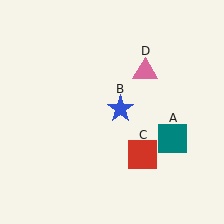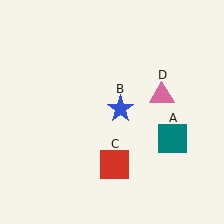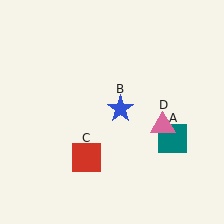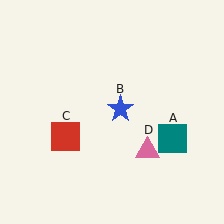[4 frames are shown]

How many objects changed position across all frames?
2 objects changed position: red square (object C), pink triangle (object D).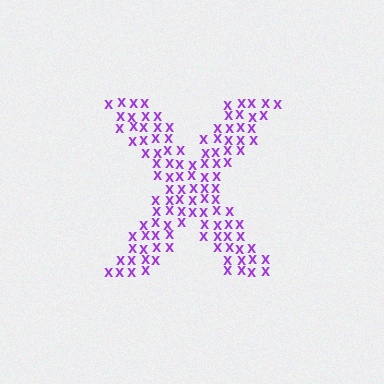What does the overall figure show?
The overall figure shows the letter X.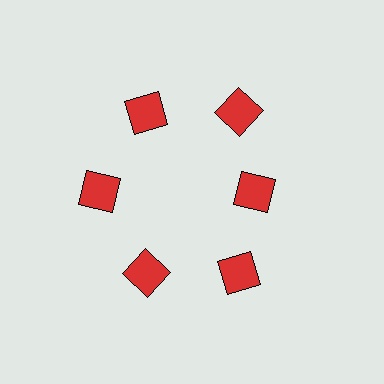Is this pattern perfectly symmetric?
No. The 6 red squares are arranged in a ring, but one element near the 3 o'clock position is pulled inward toward the center, breaking the 6-fold rotational symmetry.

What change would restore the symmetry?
The symmetry would be restored by moving it outward, back onto the ring so that all 6 squares sit at equal angles and equal distance from the center.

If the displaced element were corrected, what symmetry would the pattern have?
It would have 6-fold rotational symmetry — the pattern would map onto itself every 60 degrees.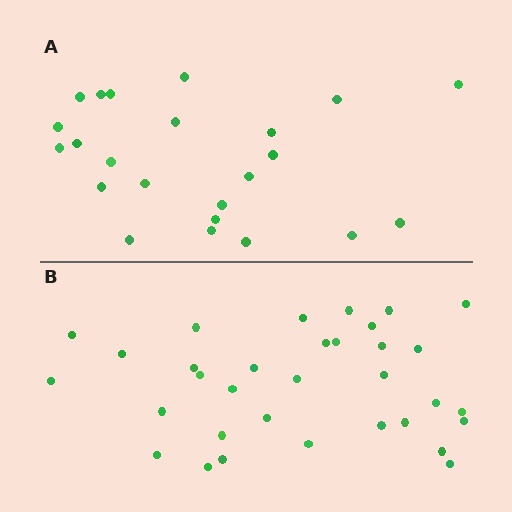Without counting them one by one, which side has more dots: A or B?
Region B (the bottom region) has more dots.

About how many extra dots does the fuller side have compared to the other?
Region B has roughly 10 or so more dots than region A.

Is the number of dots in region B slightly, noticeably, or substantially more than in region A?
Region B has noticeably more, but not dramatically so. The ratio is roughly 1.4 to 1.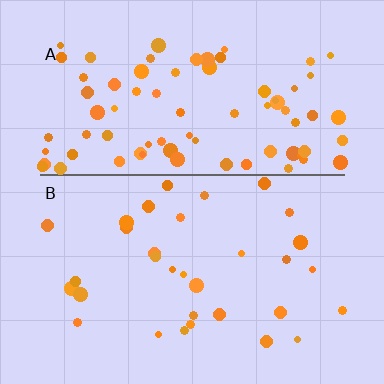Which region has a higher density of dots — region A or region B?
A (the top).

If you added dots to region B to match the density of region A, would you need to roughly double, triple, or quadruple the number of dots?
Approximately triple.